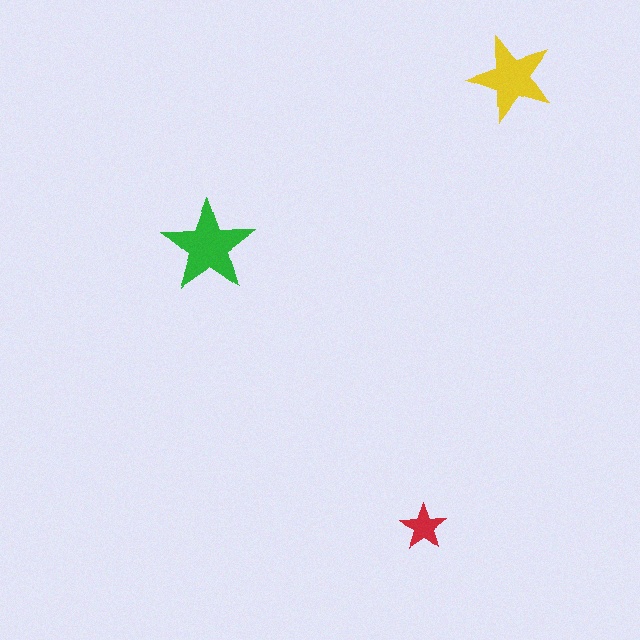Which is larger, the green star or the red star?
The green one.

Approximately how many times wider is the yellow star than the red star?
About 2 times wider.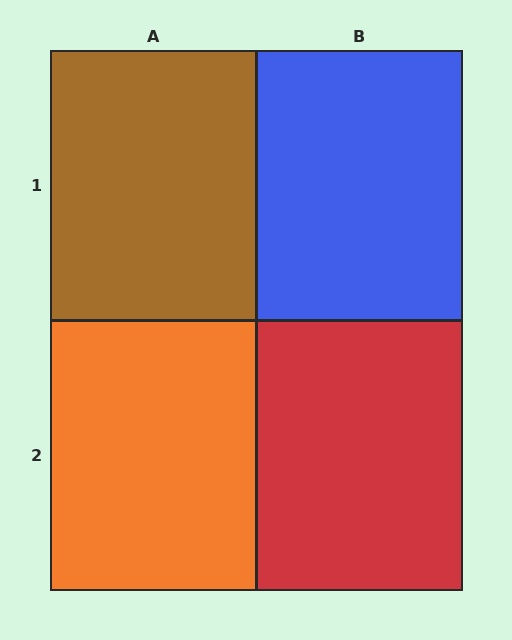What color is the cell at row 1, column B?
Blue.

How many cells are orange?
1 cell is orange.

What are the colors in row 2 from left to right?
Orange, red.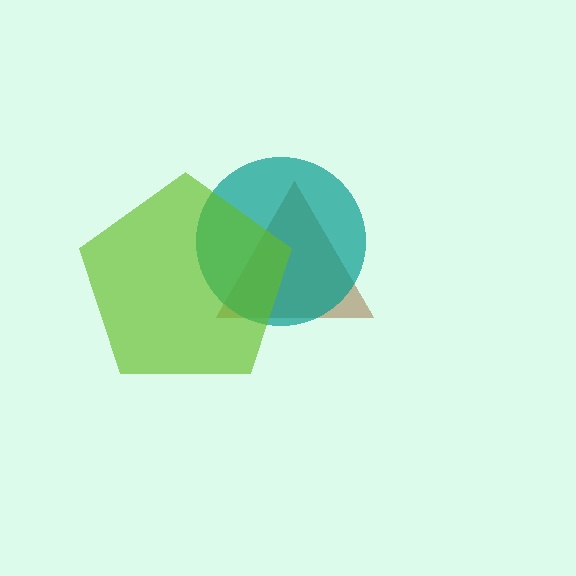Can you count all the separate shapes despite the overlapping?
Yes, there are 3 separate shapes.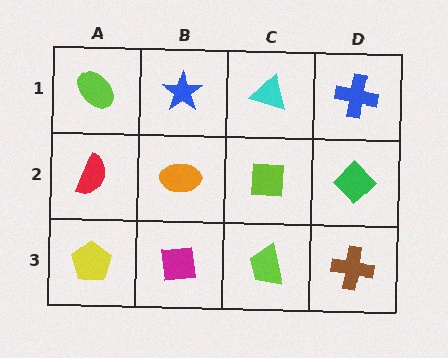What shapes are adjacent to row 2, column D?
A blue cross (row 1, column D), a brown cross (row 3, column D), a lime square (row 2, column C).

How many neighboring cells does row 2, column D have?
3.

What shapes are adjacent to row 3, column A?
A red semicircle (row 2, column A), a magenta square (row 3, column B).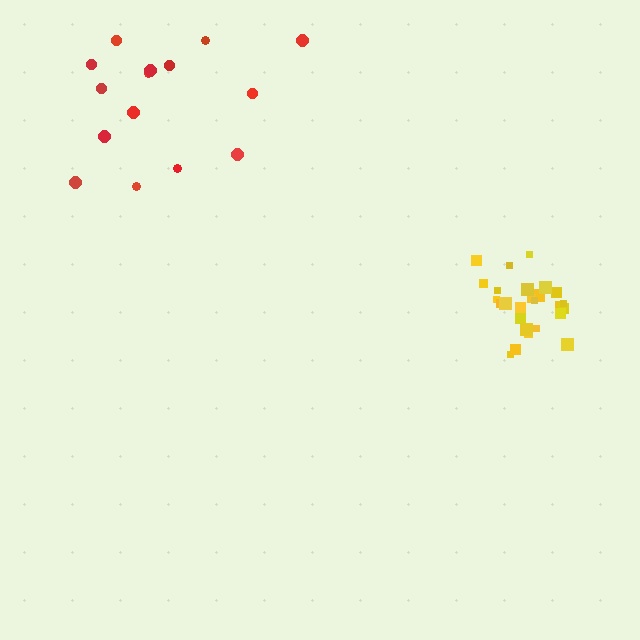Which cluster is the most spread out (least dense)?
Red.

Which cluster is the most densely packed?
Yellow.